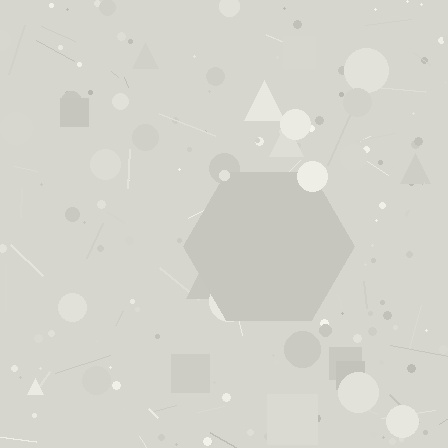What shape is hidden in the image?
A hexagon is hidden in the image.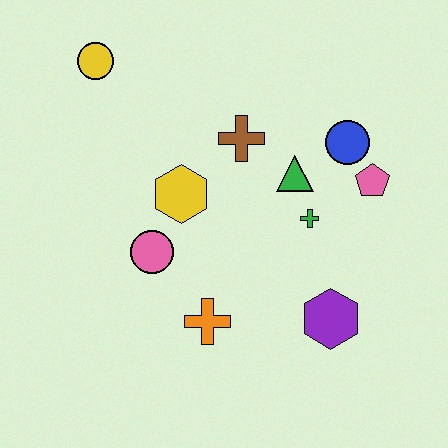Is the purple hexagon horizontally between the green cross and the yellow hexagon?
No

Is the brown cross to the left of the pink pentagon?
Yes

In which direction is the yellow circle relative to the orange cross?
The yellow circle is above the orange cross.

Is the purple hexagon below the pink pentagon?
Yes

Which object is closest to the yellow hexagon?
The pink circle is closest to the yellow hexagon.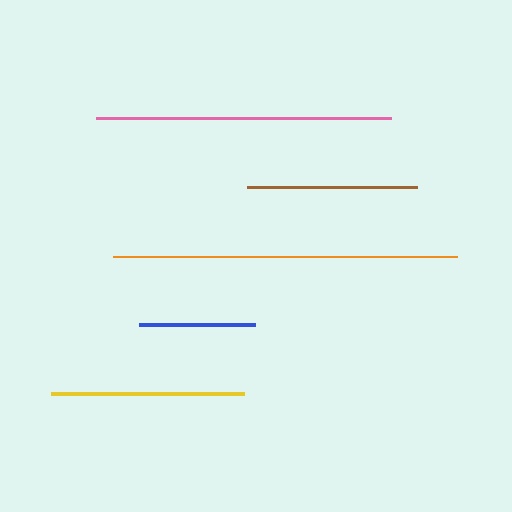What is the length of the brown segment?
The brown segment is approximately 170 pixels long.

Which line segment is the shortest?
The blue line is the shortest at approximately 116 pixels.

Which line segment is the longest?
The orange line is the longest at approximately 344 pixels.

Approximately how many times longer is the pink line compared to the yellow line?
The pink line is approximately 1.5 times the length of the yellow line.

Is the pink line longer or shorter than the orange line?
The orange line is longer than the pink line.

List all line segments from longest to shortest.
From longest to shortest: orange, pink, yellow, brown, blue.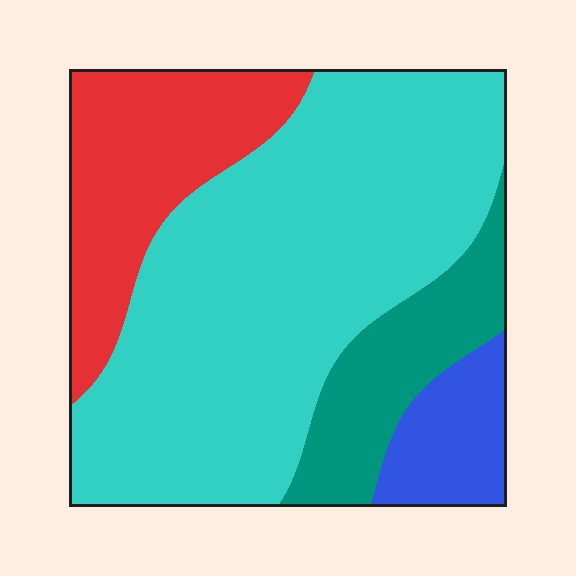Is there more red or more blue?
Red.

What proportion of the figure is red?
Red takes up between a sixth and a third of the figure.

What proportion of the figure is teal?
Teal takes up less than a quarter of the figure.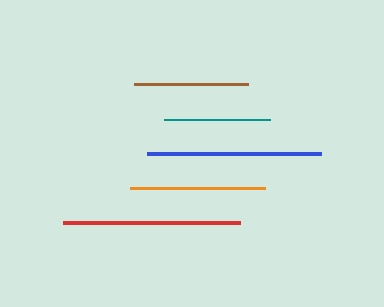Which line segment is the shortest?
The teal line is the shortest at approximately 106 pixels.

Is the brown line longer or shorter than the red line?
The red line is longer than the brown line.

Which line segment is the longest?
The red line is the longest at approximately 177 pixels.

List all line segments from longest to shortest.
From longest to shortest: red, blue, orange, brown, teal.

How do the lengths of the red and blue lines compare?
The red and blue lines are approximately the same length.